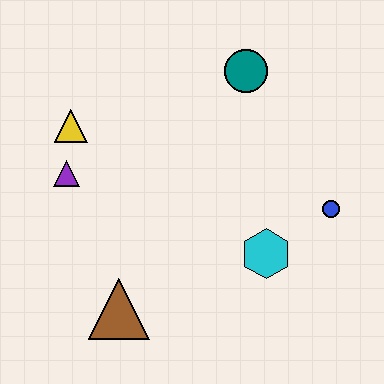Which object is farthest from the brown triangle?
The teal circle is farthest from the brown triangle.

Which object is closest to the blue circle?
The cyan hexagon is closest to the blue circle.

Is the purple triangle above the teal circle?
No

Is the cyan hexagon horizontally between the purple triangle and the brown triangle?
No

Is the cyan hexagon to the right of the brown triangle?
Yes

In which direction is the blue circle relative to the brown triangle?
The blue circle is to the right of the brown triangle.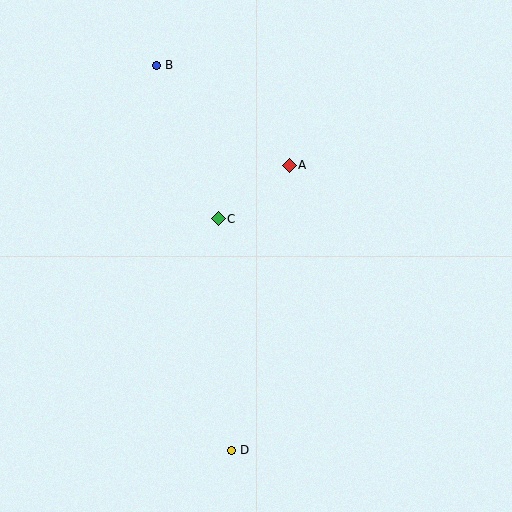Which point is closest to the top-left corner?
Point B is closest to the top-left corner.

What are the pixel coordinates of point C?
Point C is at (218, 219).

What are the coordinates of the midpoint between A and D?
The midpoint between A and D is at (260, 308).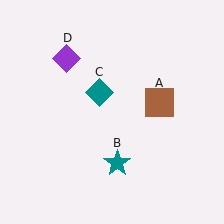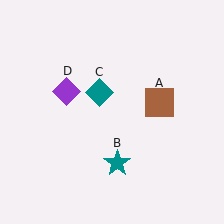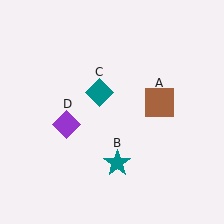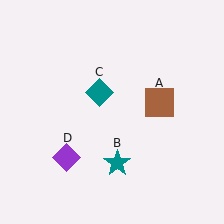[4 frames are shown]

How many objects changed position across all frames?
1 object changed position: purple diamond (object D).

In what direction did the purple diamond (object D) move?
The purple diamond (object D) moved down.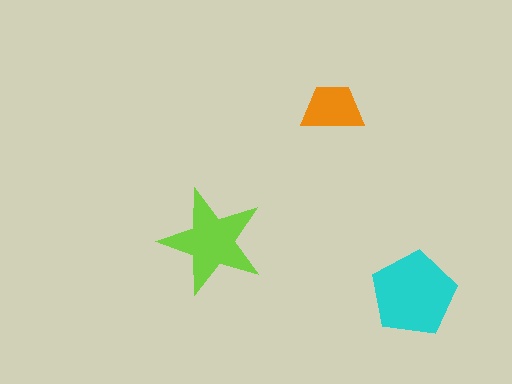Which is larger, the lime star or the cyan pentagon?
The cyan pentagon.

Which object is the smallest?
The orange trapezoid.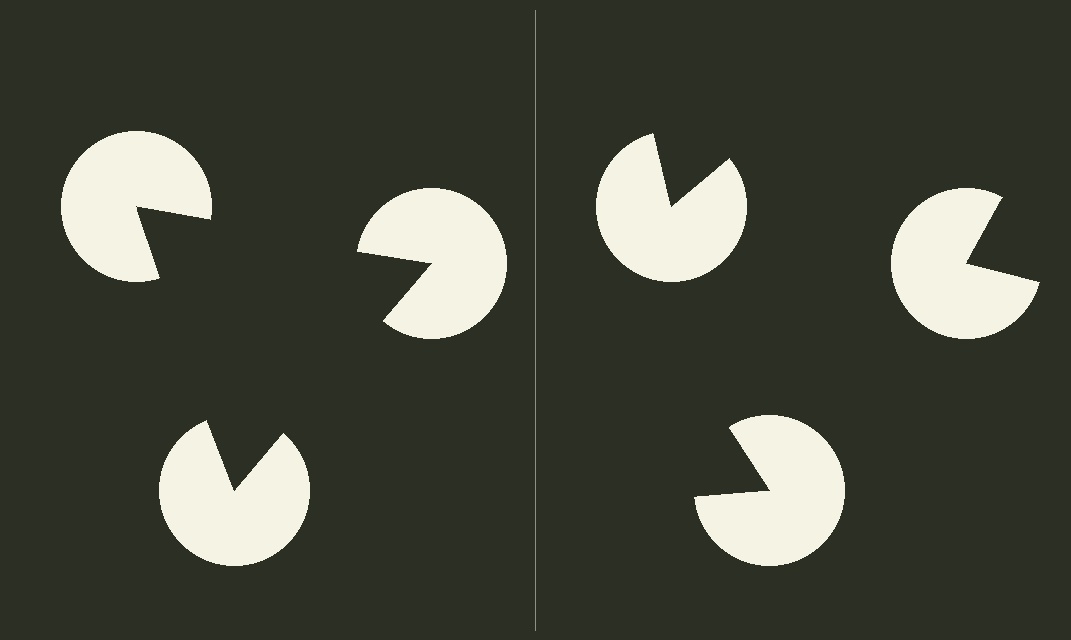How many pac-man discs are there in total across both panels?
6 — 3 on each side.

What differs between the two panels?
The pac-man discs are positioned identically on both sides; only the wedge orientations differ. On the left they align to a triangle; on the right they are misaligned.